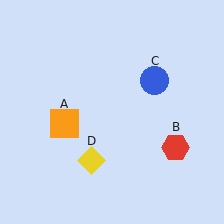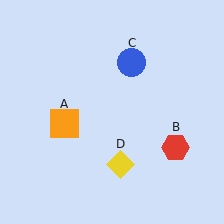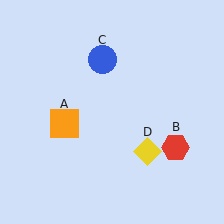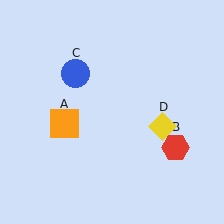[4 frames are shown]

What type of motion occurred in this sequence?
The blue circle (object C), yellow diamond (object D) rotated counterclockwise around the center of the scene.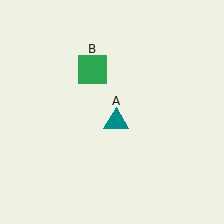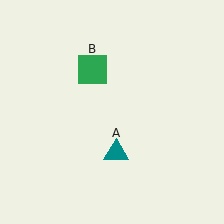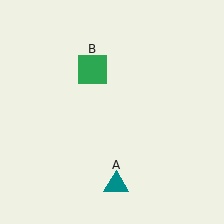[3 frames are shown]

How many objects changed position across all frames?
1 object changed position: teal triangle (object A).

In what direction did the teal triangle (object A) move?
The teal triangle (object A) moved down.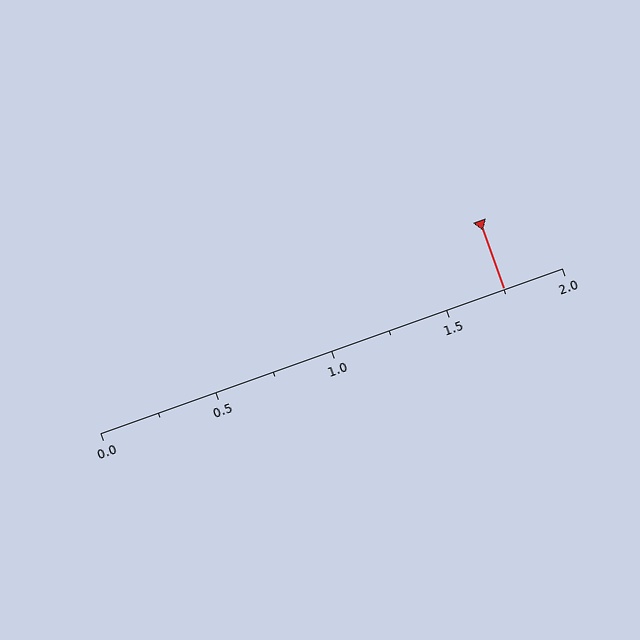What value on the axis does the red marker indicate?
The marker indicates approximately 1.75.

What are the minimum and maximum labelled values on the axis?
The axis runs from 0.0 to 2.0.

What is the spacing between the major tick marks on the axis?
The major ticks are spaced 0.5 apart.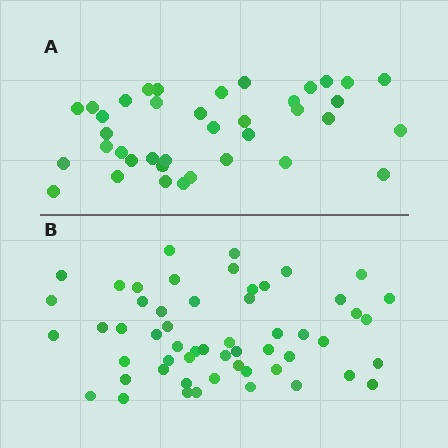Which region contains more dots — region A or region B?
Region B (the bottom region) has more dots.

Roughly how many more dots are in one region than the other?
Region B has approximately 15 more dots than region A.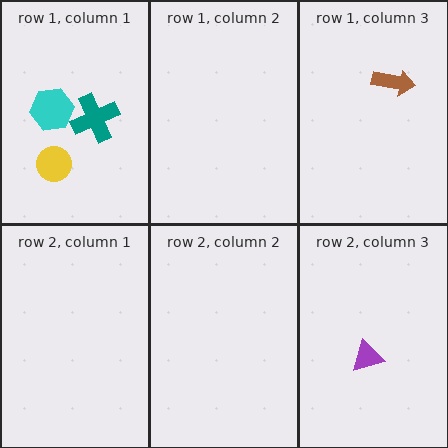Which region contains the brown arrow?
The row 1, column 3 region.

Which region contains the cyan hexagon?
The row 1, column 1 region.